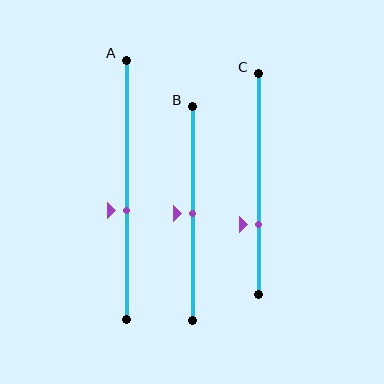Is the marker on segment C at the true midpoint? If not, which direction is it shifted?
No, the marker on segment C is shifted downward by about 18% of the segment length.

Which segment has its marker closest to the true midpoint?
Segment B has its marker closest to the true midpoint.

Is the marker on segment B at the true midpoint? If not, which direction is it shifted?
Yes, the marker on segment B is at the true midpoint.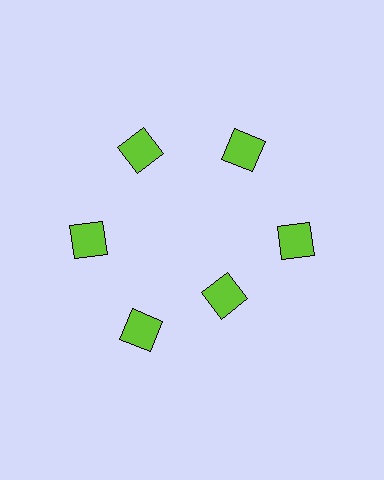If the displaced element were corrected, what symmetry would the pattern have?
It would have 6-fold rotational symmetry — the pattern would map onto itself every 60 degrees.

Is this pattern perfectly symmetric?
No. The 6 lime squares are arranged in a ring, but one element near the 5 o'clock position is pulled inward toward the center, breaking the 6-fold rotational symmetry.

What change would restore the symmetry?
The symmetry would be restored by moving it outward, back onto the ring so that all 6 squares sit at equal angles and equal distance from the center.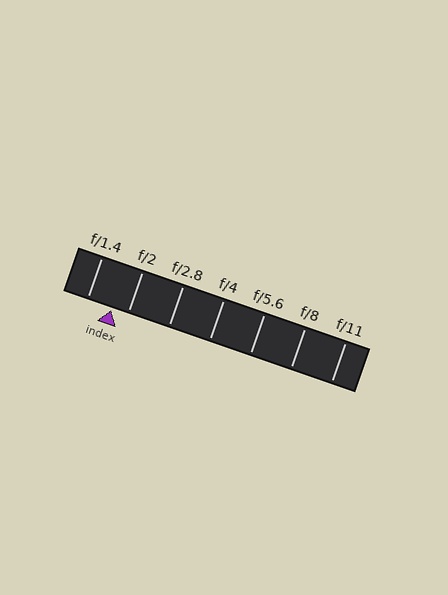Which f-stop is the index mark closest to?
The index mark is closest to f/2.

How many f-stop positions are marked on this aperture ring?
There are 7 f-stop positions marked.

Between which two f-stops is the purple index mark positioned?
The index mark is between f/1.4 and f/2.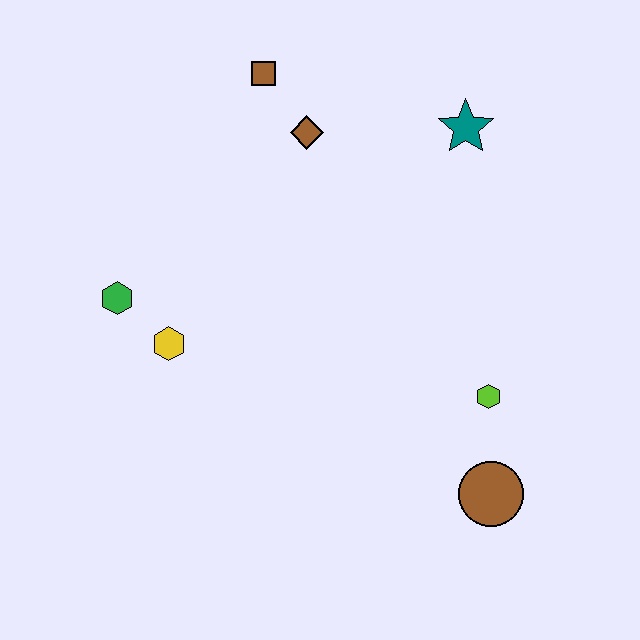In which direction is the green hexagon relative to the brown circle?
The green hexagon is to the left of the brown circle.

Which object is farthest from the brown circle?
The brown square is farthest from the brown circle.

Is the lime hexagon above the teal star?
No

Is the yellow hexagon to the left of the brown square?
Yes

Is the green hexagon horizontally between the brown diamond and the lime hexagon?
No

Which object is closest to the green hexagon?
The yellow hexagon is closest to the green hexagon.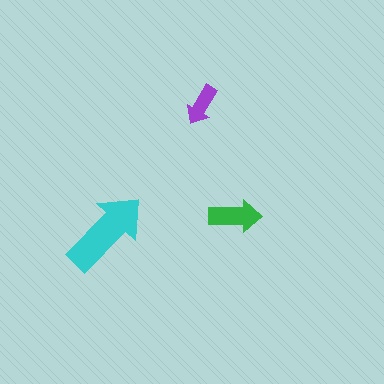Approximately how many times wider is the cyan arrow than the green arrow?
About 1.5 times wider.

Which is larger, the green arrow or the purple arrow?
The green one.